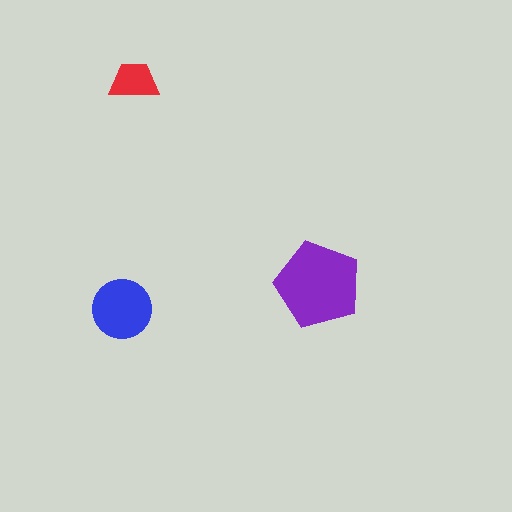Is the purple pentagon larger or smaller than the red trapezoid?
Larger.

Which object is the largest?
The purple pentagon.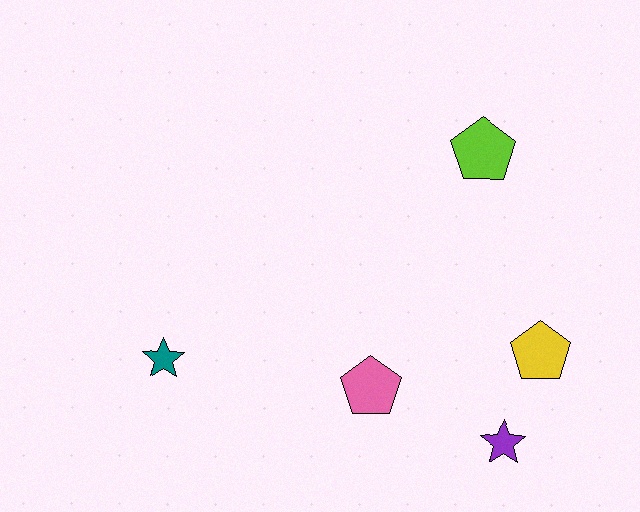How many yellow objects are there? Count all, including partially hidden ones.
There is 1 yellow object.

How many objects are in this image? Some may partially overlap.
There are 5 objects.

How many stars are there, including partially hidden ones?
There are 2 stars.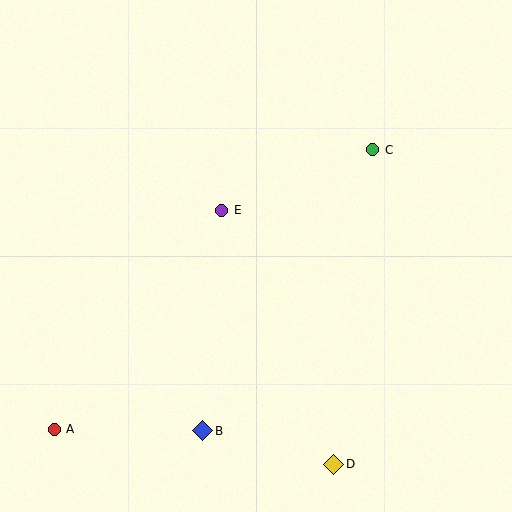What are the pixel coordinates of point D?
Point D is at (334, 464).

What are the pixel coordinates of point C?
Point C is at (373, 150).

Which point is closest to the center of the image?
Point E at (222, 210) is closest to the center.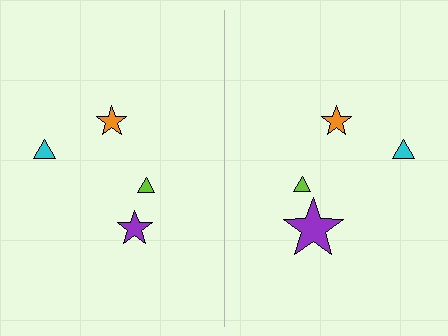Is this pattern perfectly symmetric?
No, the pattern is not perfectly symmetric. The purple star on the right side has a different size than its mirror counterpart.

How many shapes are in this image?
There are 8 shapes in this image.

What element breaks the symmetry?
The purple star on the right side has a different size than its mirror counterpart.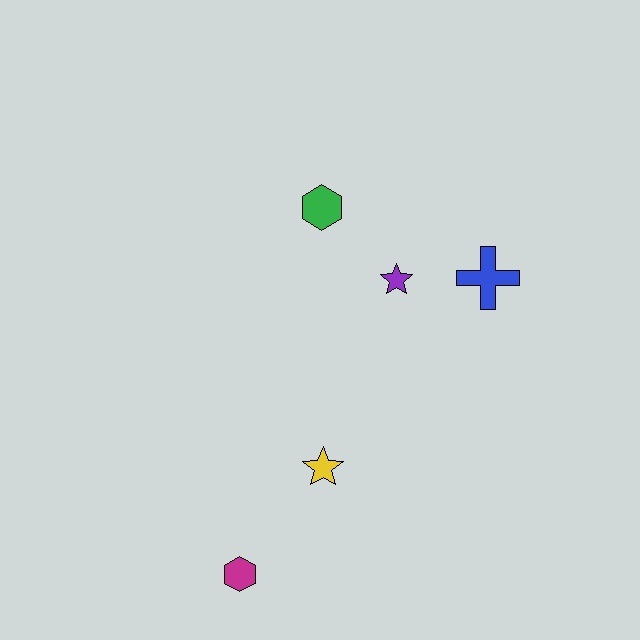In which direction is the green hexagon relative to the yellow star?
The green hexagon is above the yellow star.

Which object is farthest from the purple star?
The magenta hexagon is farthest from the purple star.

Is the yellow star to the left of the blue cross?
Yes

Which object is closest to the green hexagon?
The purple star is closest to the green hexagon.